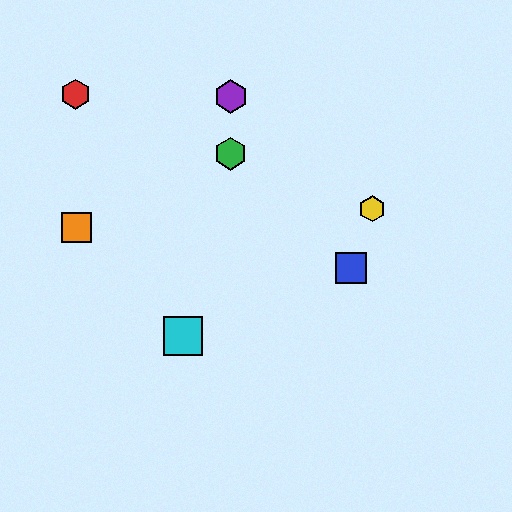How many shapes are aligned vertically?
2 shapes (the green hexagon, the purple hexagon) are aligned vertically.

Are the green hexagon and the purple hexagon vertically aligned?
Yes, both are at x≈231.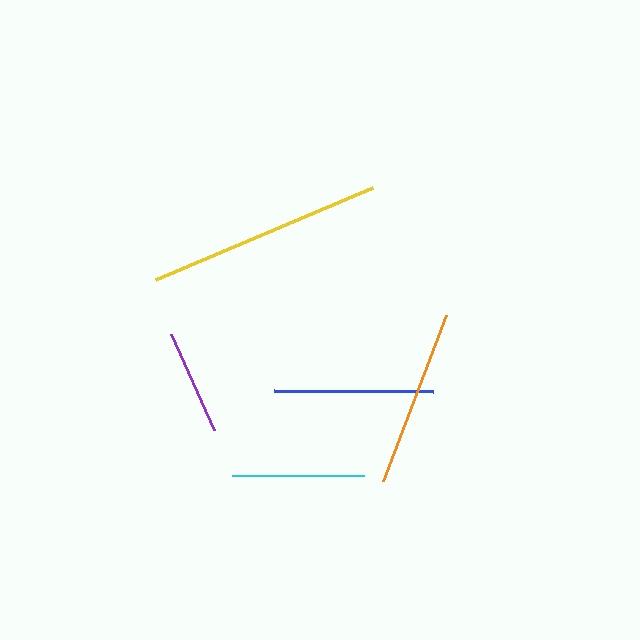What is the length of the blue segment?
The blue segment is approximately 159 pixels long.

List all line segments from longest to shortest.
From longest to shortest: yellow, orange, blue, cyan, purple.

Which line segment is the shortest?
The purple line is the shortest at approximately 104 pixels.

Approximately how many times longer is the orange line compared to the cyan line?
The orange line is approximately 1.4 times the length of the cyan line.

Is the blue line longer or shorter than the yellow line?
The yellow line is longer than the blue line.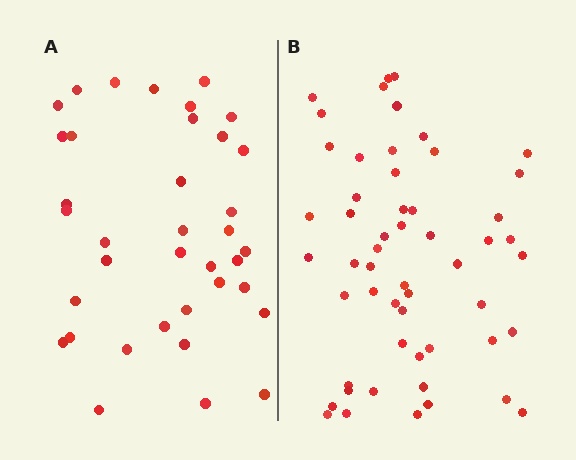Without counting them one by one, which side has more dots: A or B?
Region B (the right region) has more dots.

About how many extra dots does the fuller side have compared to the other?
Region B has approximately 15 more dots than region A.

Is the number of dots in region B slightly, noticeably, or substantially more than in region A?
Region B has substantially more. The ratio is roughly 1.5 to 1.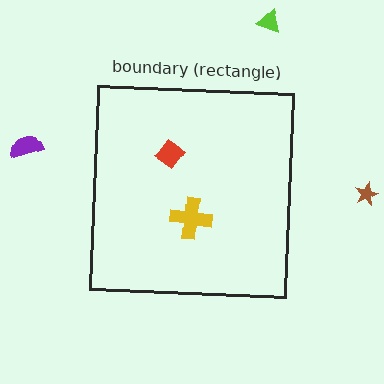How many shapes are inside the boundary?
2 inside, 3 outside.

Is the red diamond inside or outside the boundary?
Inside.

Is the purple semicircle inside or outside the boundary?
Outside.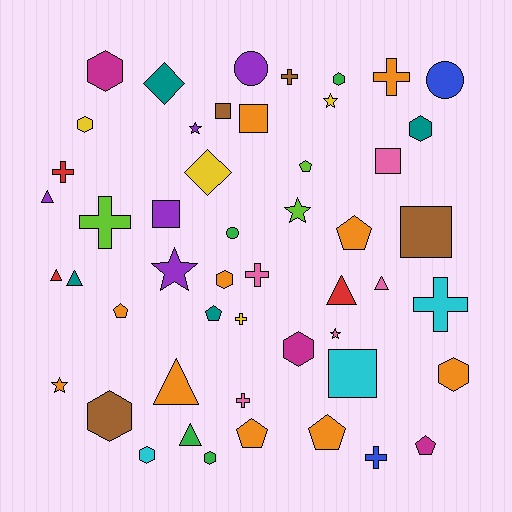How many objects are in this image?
There are 50 objects.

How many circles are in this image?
There are 3 circles.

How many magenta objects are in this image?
There are 3 magenta objects.